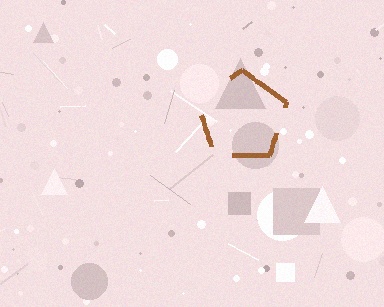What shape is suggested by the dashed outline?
The dashed outline suggests a pentagon.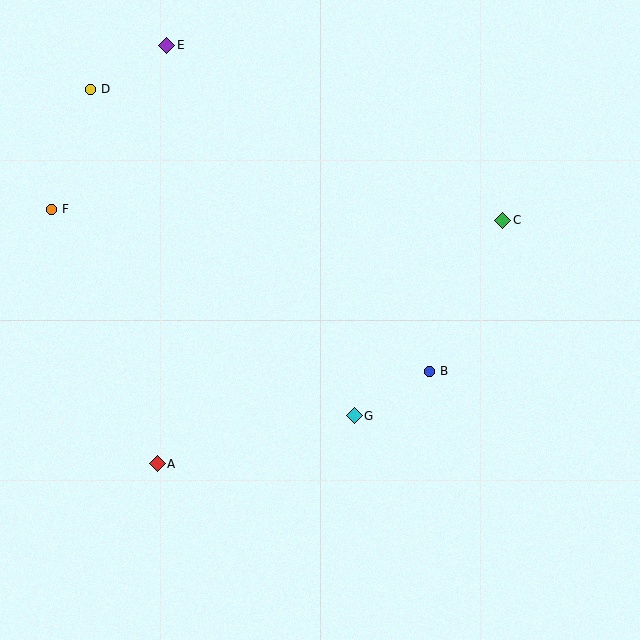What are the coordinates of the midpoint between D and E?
The midpoint between D and E is at (129, 67).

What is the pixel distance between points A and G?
The distance between A and G is 203 pixels.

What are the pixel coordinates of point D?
Point D is at (91, 89).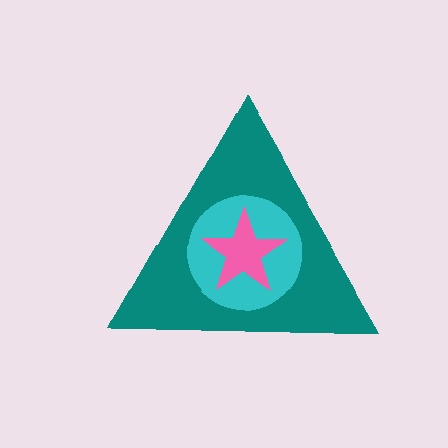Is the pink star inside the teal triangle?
Yes.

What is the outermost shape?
The teal triangle.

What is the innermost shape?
The pink star.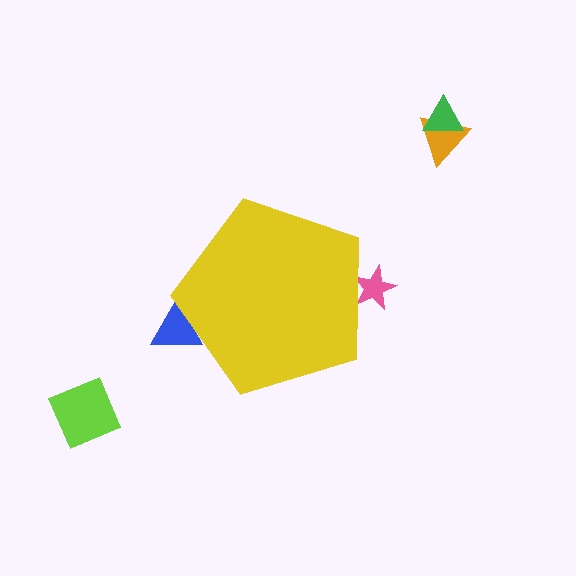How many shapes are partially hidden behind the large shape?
2 shapes are partially hidden.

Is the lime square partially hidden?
No, the lime square is fully visible.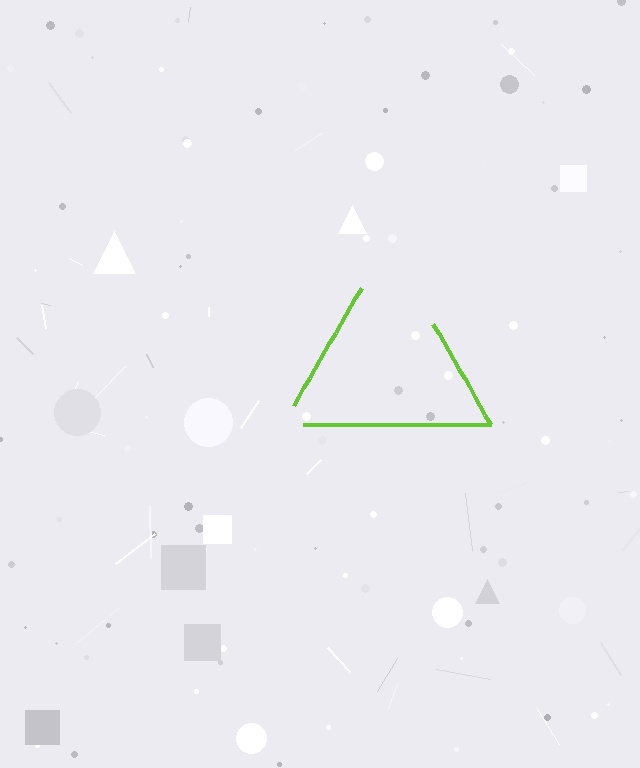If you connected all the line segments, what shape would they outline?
They would outline a triangle.